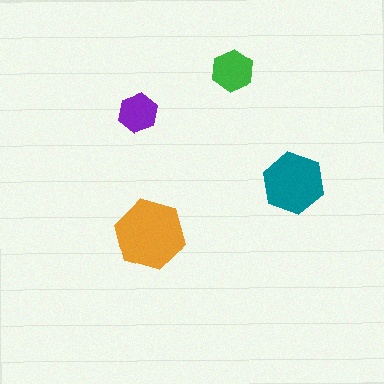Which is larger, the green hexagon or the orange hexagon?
The orange one.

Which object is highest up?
The green hexagon is topmost.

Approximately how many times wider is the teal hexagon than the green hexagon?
About 1.5 times wider.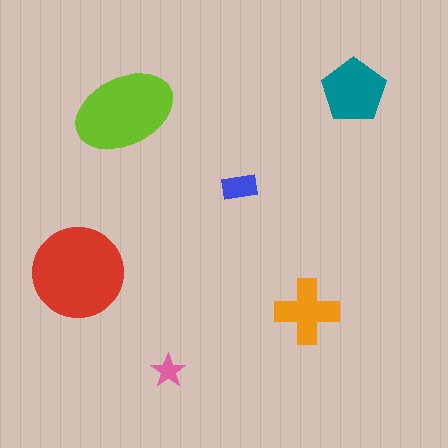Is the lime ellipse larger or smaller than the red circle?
Smaller.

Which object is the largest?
The red circle.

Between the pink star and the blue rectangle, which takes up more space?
The blue rectangle.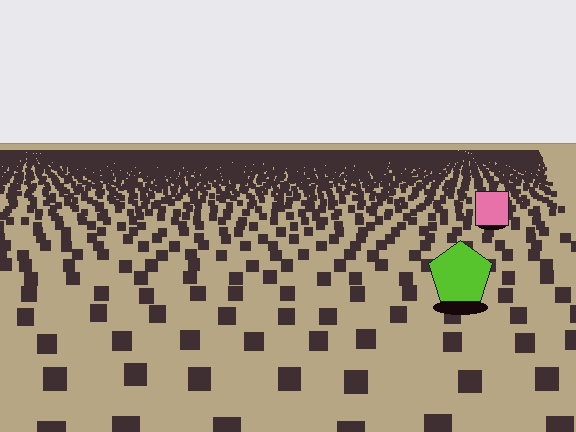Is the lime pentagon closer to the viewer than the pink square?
Yes. The lime pentagon is closer — you can tell from the texture gradient: the ground texture is coarser near it.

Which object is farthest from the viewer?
The pink square is farthest from the viewer. It appears smaller and the ground texture around it is denser.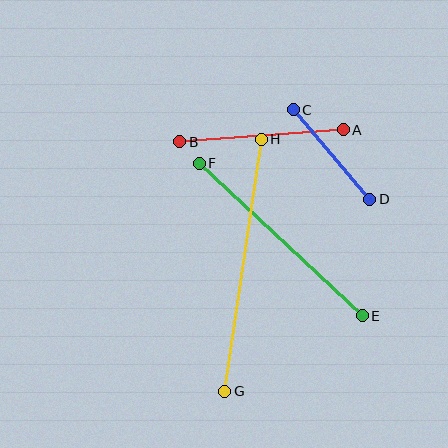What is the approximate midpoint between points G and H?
The midpoint is at approximately (243, 265) pixels.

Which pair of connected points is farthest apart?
Points G and H are farthest apart.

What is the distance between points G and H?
The distance is approximately 255 pixels.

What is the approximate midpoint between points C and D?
The midpoint is at approximately (332, 154) pixels.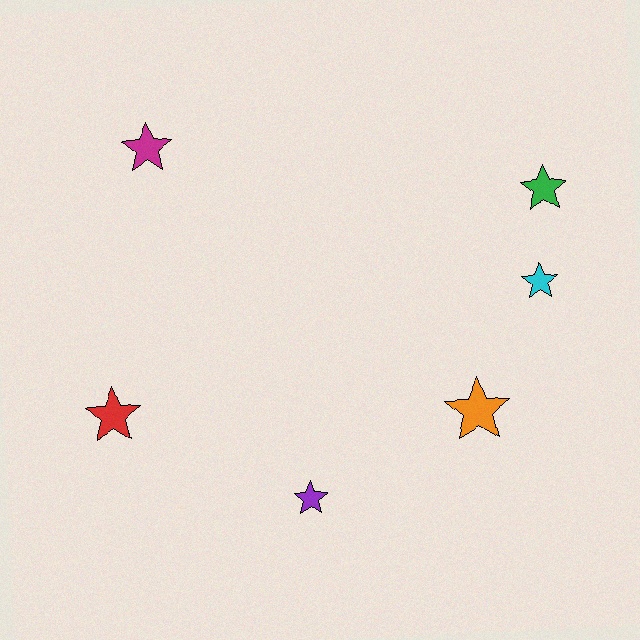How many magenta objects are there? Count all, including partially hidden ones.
There is 1 magenta object.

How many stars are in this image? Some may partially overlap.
There are 6 stars.